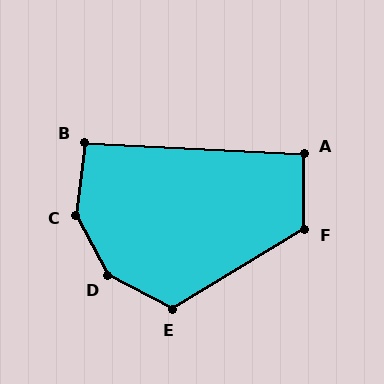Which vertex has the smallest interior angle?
A, at approximately 93 degrees.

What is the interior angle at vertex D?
Approximately 145 degrees (obtuse).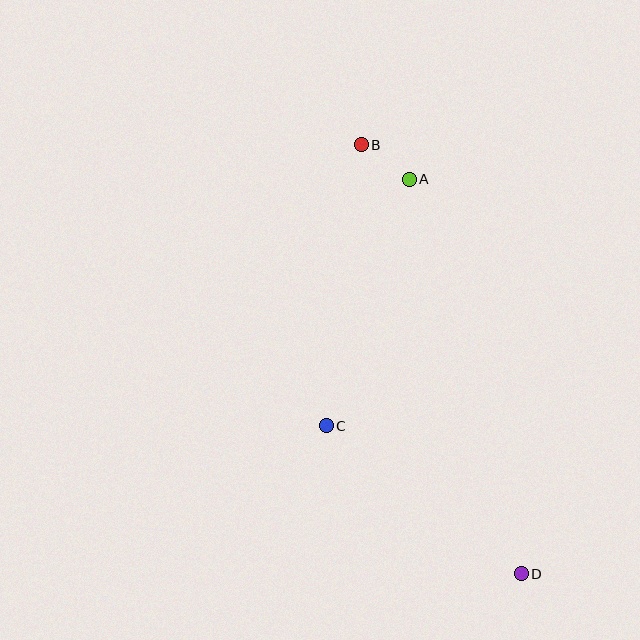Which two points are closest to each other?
Points A and B are closest to each other.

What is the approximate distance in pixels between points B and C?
The distance between B and C is approximately 283 pixels.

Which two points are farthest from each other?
Points B and D are farthest from each other.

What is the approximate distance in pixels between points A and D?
The distance between A and D is approximately 410 pixels.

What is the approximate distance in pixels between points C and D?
The distance between C and D is approximately 245 pixels.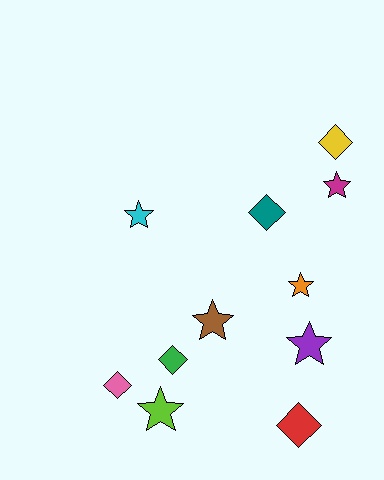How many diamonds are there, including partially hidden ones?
There are 5 diamonds.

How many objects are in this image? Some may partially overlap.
There are 11 objects.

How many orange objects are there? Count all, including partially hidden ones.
There is 1 orange object.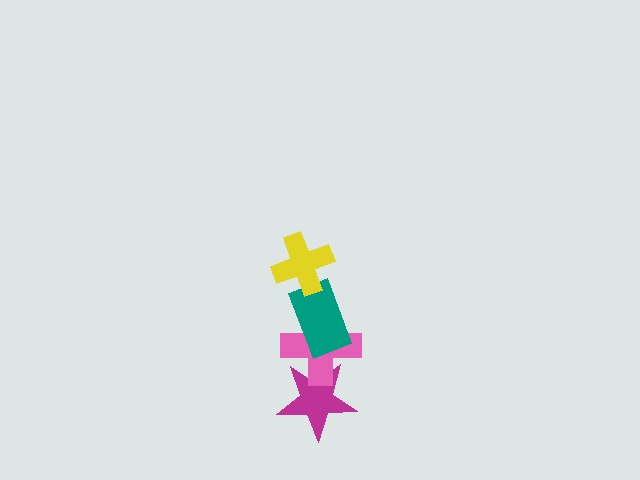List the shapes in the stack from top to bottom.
From top to bottom: the yellow cross, the teal rectangle, the pink cross, the magenta star.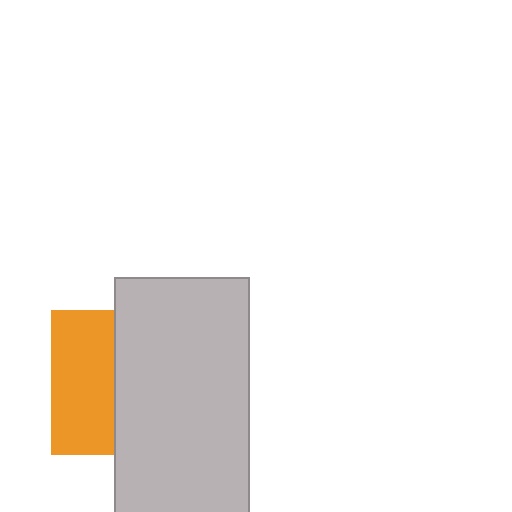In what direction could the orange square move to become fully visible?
The orange square could move left. That would shift it out from behind the light gray rectangle entirely.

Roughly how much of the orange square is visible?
A small part of it is visible (roughly 43%).